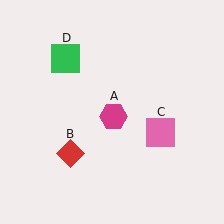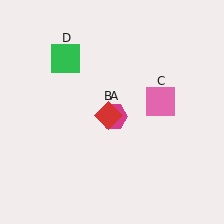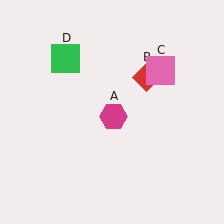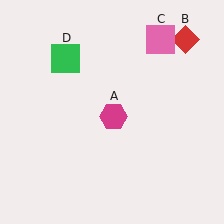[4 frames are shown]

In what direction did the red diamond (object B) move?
The red diamond (object B) moved up and to the right.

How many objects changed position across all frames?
2 objects changed position: red diamond (object B), pink square (object C).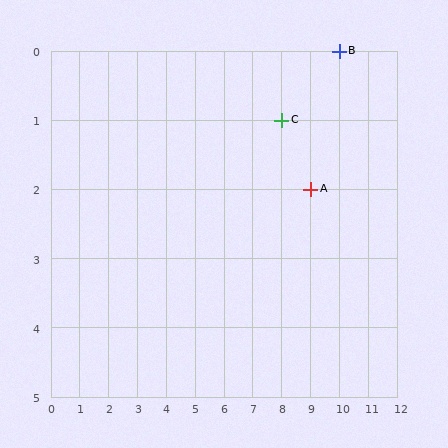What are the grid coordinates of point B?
Point B is at grid coordinates (10, 0).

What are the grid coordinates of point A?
Point A is at grid coordinates (9, 2).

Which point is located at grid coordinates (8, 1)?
Point C is at (8, 1).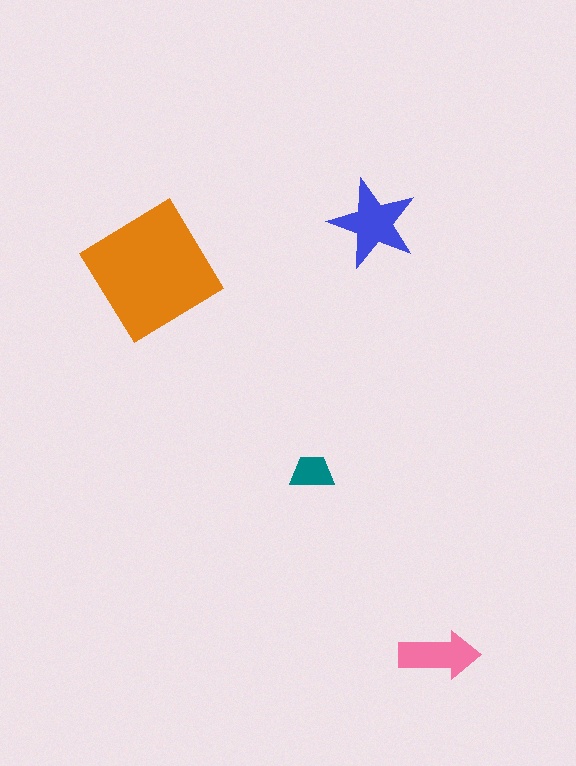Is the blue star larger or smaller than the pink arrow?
Larger.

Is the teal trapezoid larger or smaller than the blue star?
Smaller.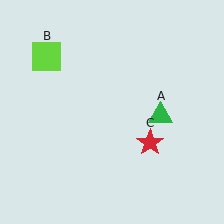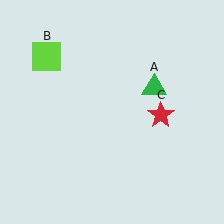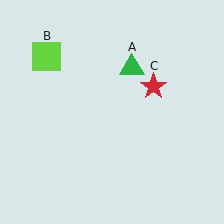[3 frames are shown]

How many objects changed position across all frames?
2 objects changed position: green triangle (object A), red star (object C).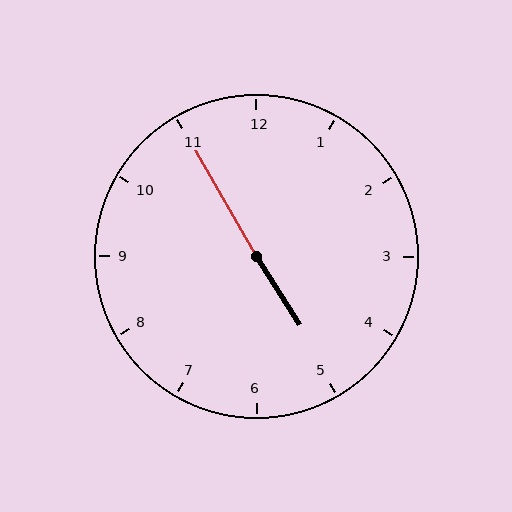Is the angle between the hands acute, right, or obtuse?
It is obtuse.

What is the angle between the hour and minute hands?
Approximately 178 degrees.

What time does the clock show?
4:55.